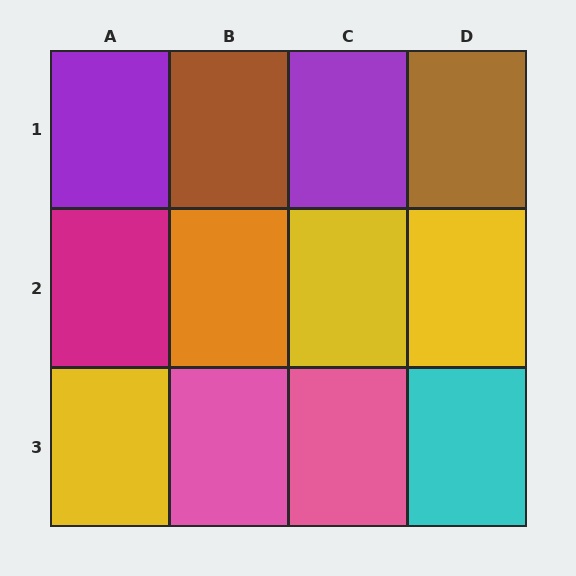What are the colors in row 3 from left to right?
Yellow, pink, pink, cyan.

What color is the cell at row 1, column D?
Brown.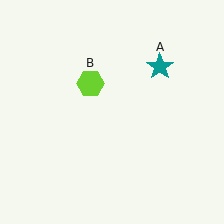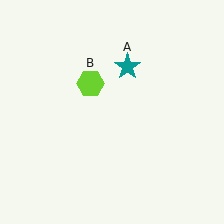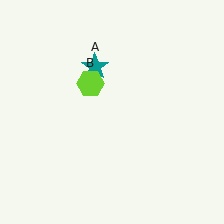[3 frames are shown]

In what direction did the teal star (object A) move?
The teal star (object A) moved left.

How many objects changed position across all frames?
1 object changed position: teal star (object A).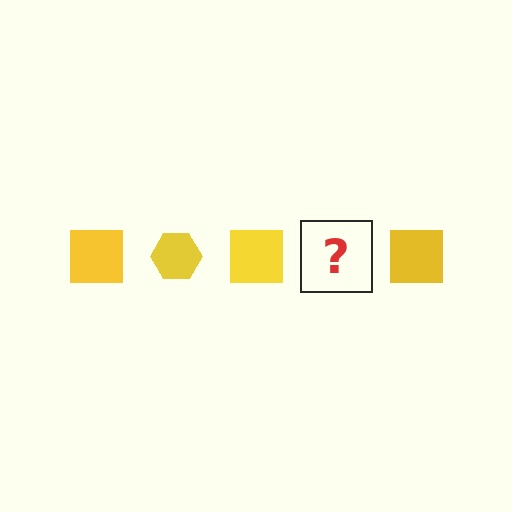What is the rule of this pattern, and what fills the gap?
The rule is that the pattern cycles through square, hexagon shapes in yellow. The gap should be filled with a yellow hexagon.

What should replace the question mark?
The question mark should be replaced with a yellow hexagon.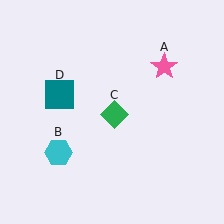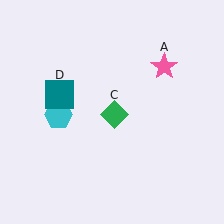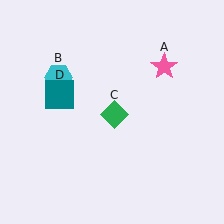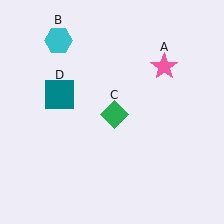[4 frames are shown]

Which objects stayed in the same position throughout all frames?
Pink star (object A) and green diamond (object C) and teal square (object D) remained stationary.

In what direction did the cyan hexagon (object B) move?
The cyan hexagon (object B) moved up.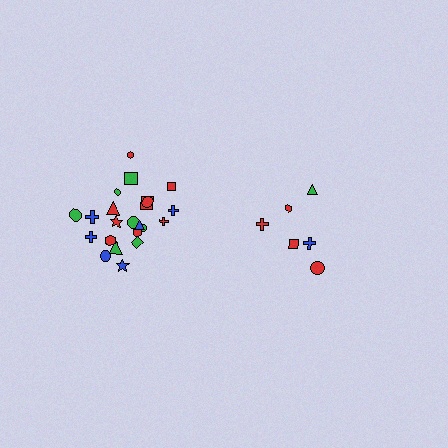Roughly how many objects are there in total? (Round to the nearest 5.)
Roughly 30 objects in total.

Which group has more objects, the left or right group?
The left group.